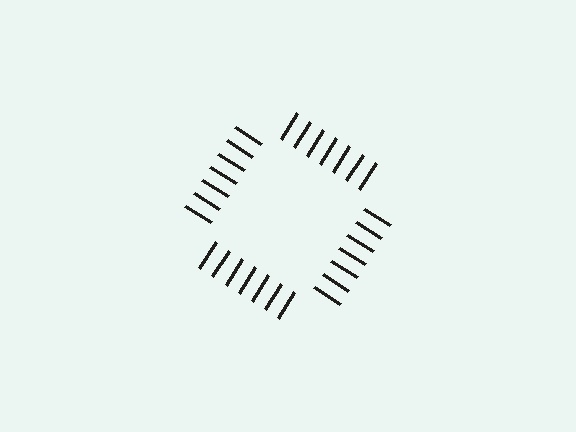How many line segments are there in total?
28 — 7 along each of the 4 edges.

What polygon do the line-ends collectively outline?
An illusory square — the line segments terminate on its edges but no continuous stroke is drawn.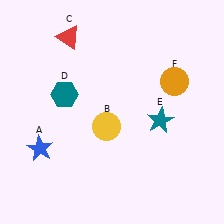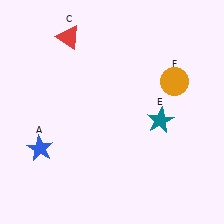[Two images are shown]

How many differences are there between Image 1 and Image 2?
There are 2 differences between the two images.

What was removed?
The yellow circle (B), the teal hexagon (D) were removed in Image 2.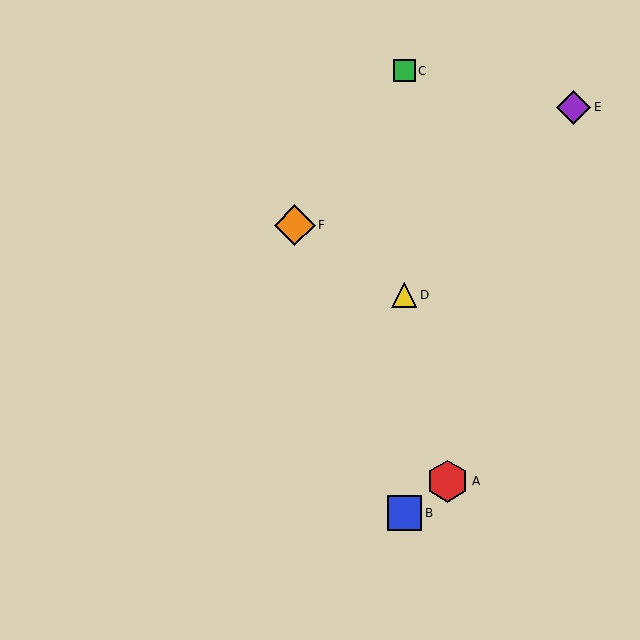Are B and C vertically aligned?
Yes, both are at x≈404.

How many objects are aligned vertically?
3 objects (B, C, D) are aligned vertically.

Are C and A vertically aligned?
No, C is at x≈404 and A is at x≈448.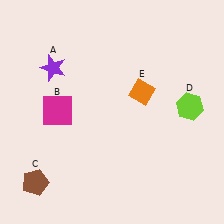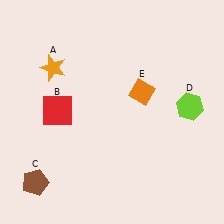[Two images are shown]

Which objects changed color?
A changed from purple to orange. B changed from magenta to red.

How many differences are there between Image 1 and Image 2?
There are 2 differences between the two images.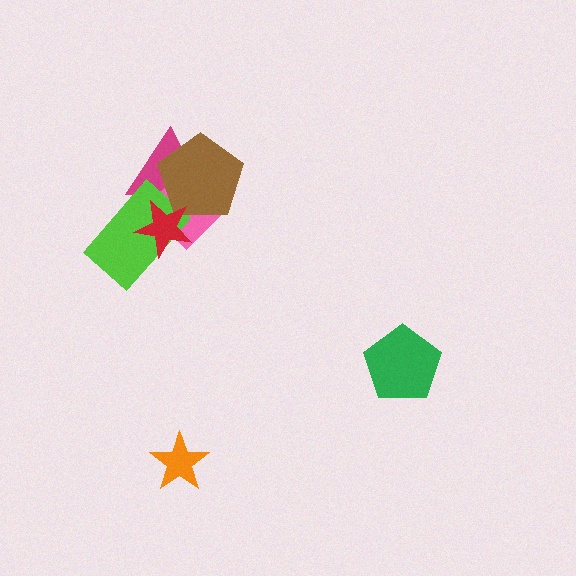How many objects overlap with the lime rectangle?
3 objects overlap with the lime rectangle.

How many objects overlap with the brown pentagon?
3 objects overlap with the brown pentagon.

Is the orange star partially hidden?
No, no other shape covers it.